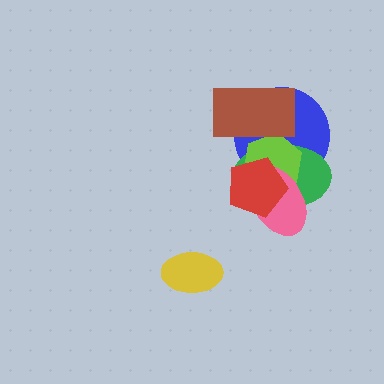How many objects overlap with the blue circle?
5 objects overlap with the blue circle.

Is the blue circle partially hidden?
Yes, it is partially covered by another shape.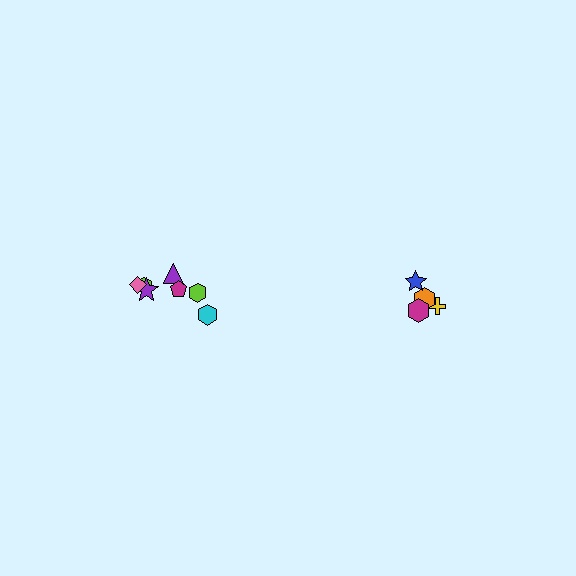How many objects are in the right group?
There are 4 objects.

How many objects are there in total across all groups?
There are 11 objects.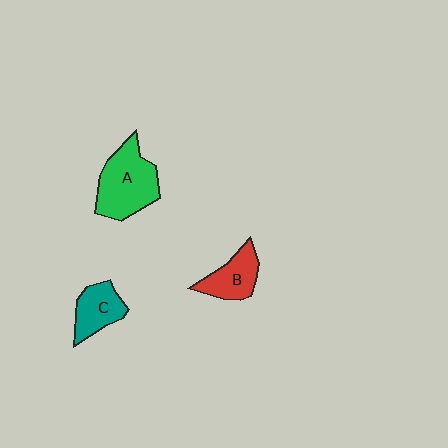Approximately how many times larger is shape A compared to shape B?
Approximately 1.7 times.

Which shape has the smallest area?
Shape C (teal).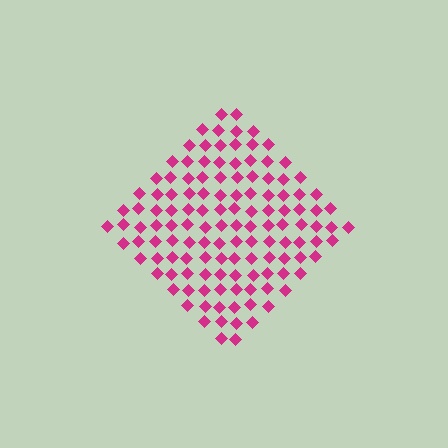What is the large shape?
The large shape is a diamond.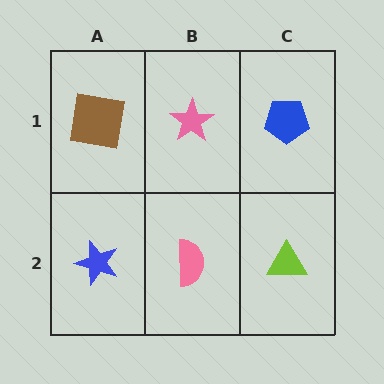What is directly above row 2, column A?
A brown square.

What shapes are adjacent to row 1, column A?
A blue star (row 2, column A), a pink star (row 1, column B).